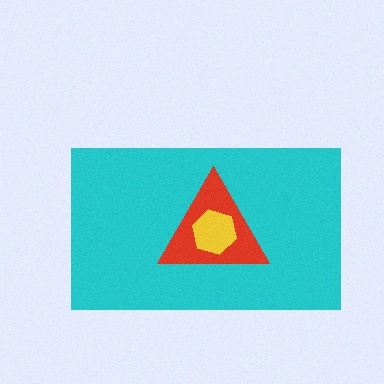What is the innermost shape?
The yellow hexagon.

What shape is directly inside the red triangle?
The yellow hexagon.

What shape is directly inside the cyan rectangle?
The red triangle.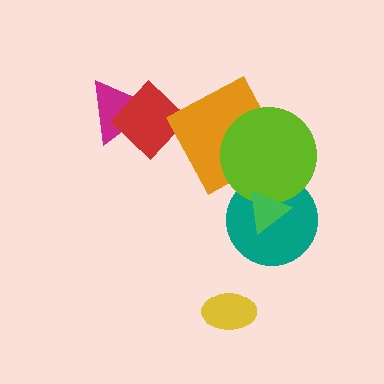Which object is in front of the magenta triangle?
The red diamond is in front of the magenta triangle.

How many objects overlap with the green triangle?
2 objects overlap with the green triangle.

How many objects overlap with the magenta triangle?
1 object overlaps with the magenta triangle.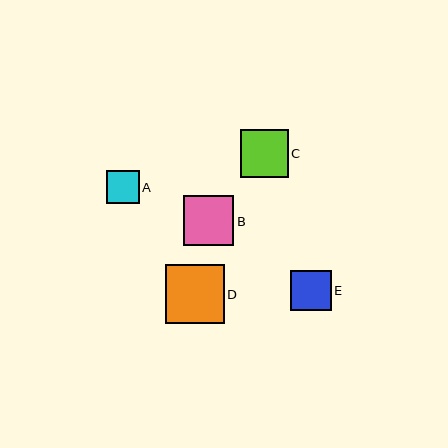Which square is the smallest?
Square A is the smallest with a size of approximately 33 pixels.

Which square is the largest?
Square D is the largest with a size of approximately 59 pixels.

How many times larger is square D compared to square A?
Square D is approximately 1.8 times the size of square A.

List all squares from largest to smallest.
From largest to smallest: D, B, C, E, A.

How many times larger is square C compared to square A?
Square C is approximately 1.5 times the size of square A.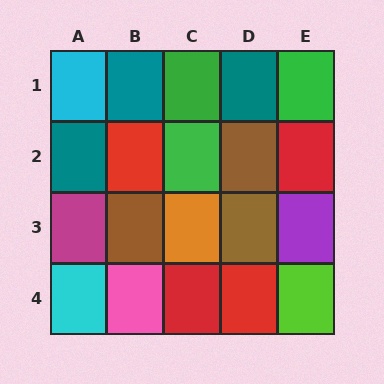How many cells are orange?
1 cell is orange.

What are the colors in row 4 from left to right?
Cyan, pink, red, red, lime.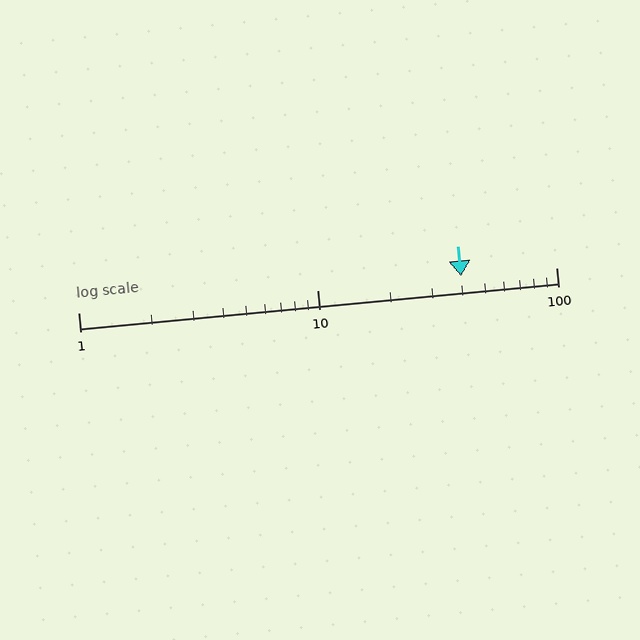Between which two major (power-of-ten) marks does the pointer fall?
The pointer is between 10 and 100.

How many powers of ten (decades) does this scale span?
The scale spans 2 decades, from 1 to 100.